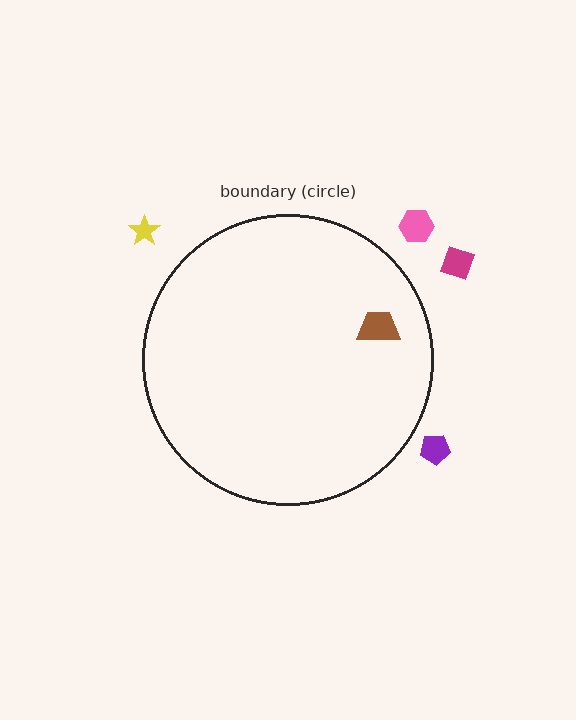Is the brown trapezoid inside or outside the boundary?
Inside.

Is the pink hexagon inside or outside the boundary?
Outside.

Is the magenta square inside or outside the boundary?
Outside.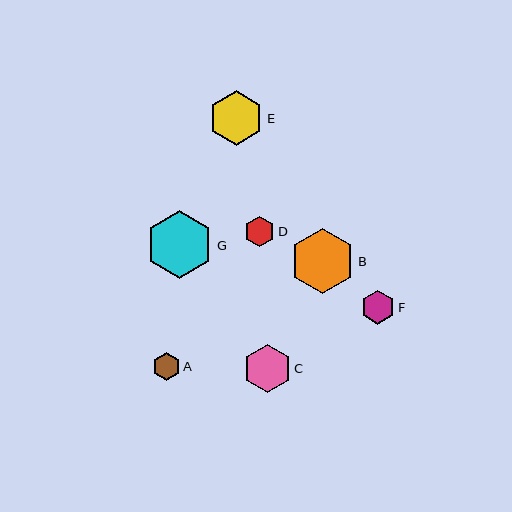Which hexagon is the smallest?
Hexagon A is the smallest with a size of approximately 27 pixels.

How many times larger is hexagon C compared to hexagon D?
Hexagon C is approximately 1.6 times the size of hexagon D.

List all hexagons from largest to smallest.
From largest to smallest: G, B, E, C, F, D, A.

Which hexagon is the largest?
Hexagon G is the largest with a size of approximately 68 pixels.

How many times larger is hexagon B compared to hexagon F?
Hexagon B is approximately 1.9 times the size of hexagon F.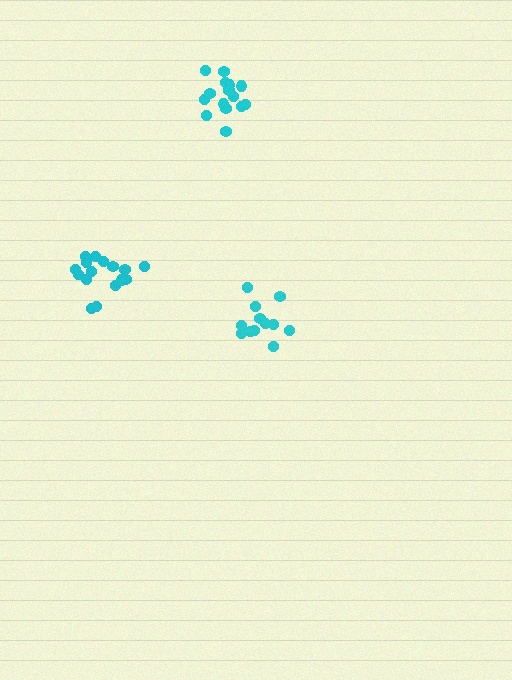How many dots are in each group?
Group 1: 12 dots, Group 2: 16 dots, Group 3: 15 dots (43 total).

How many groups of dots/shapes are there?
There are 3 groups.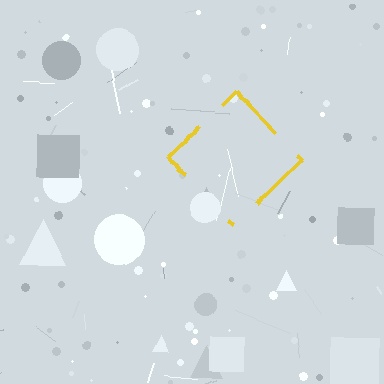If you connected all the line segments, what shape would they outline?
They would outline a diamond.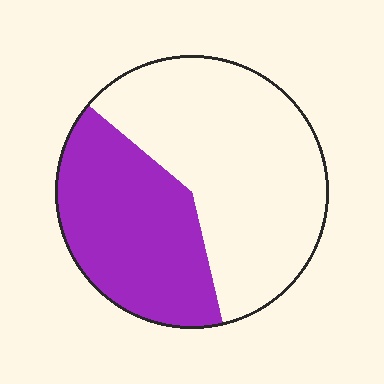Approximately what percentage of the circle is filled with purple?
Approximately 40%.